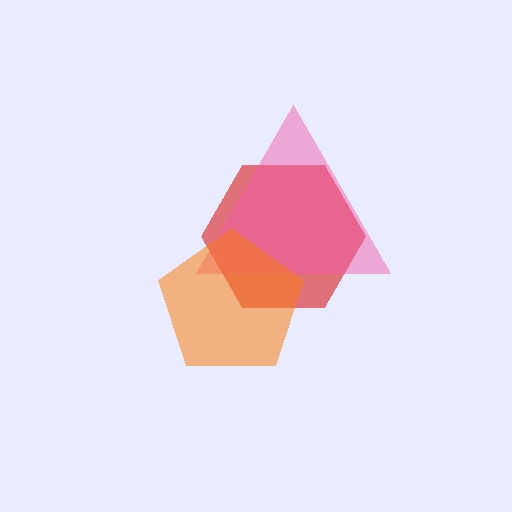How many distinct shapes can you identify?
There are 3 distinct shapes: a red hexagon, a pink triangle, an orange pentagon.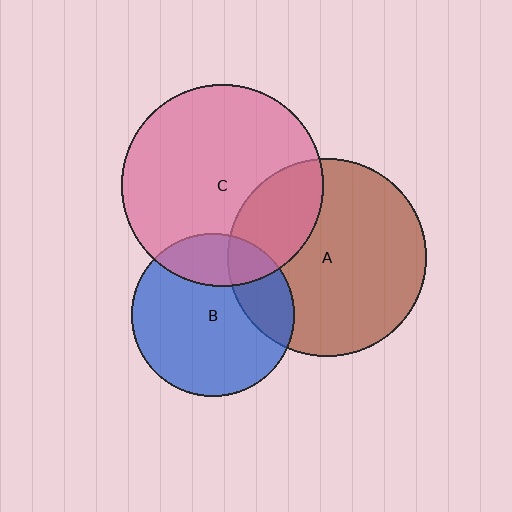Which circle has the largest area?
Circle C (pink).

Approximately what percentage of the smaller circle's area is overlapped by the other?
Approximately 20%.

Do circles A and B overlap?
Yes.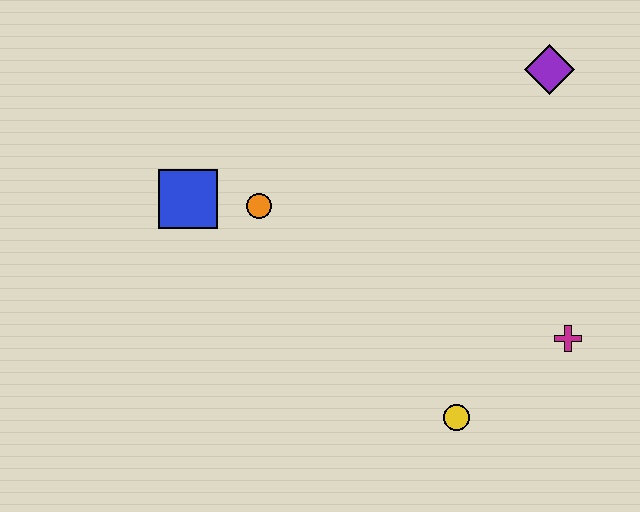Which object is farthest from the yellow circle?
The purple diamond is farthest from the yellow circle.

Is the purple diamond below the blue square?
No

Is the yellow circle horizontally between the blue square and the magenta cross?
Yes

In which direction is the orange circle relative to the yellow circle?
The orange circle is above the yellow circle.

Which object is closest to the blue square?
The orange circle is closest to the blue square.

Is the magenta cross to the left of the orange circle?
No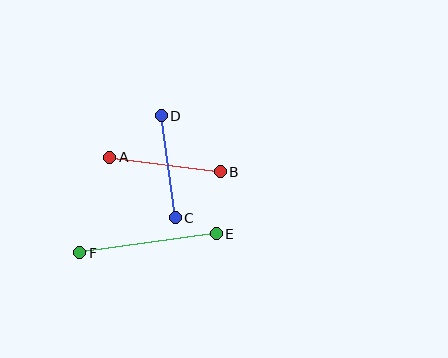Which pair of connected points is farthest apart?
Points E and F are farthest apart.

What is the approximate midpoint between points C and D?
The midpoint is at approximately (168, 167) pixels.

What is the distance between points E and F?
The distance is approximately 138 pixels.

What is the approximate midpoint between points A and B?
The midpoint is at approximately (165, 165) pixels.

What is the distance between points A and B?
The distance is approximately 112 pixels.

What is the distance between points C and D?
The distance is approximately 103 pixels.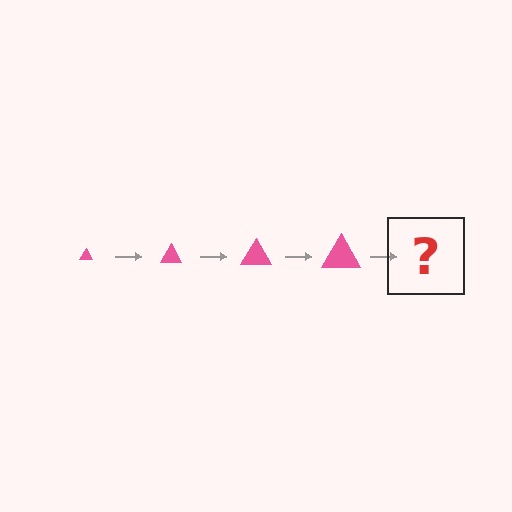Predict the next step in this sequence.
The next step is a pink triangle, larger than the previous one.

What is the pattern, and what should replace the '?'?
The pattern is that the triangle gets progressively larger each step. The '?' should be a pink triangle, larger than the previous one.